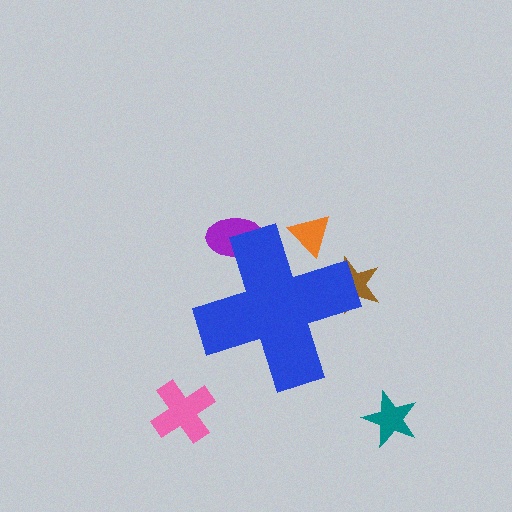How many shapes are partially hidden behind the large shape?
3 shapes are partially hidden.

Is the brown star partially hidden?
Yes, the brown star is partially hidden behind the blue cross.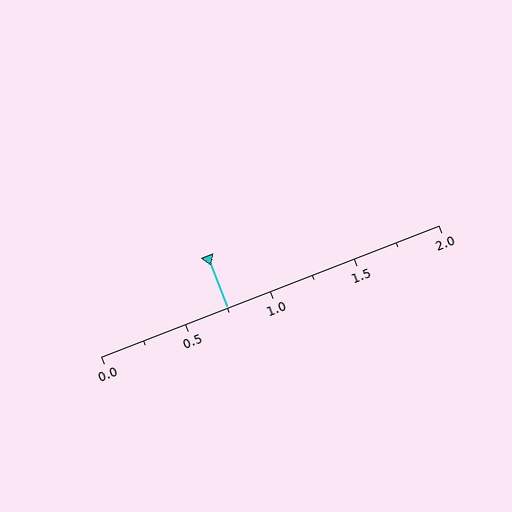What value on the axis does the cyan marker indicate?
The marker indicates approximately 0.75.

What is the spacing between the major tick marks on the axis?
The major ticks are spaced 0.5 apart.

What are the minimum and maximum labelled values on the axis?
The axis runs from 0.0 to 2.0.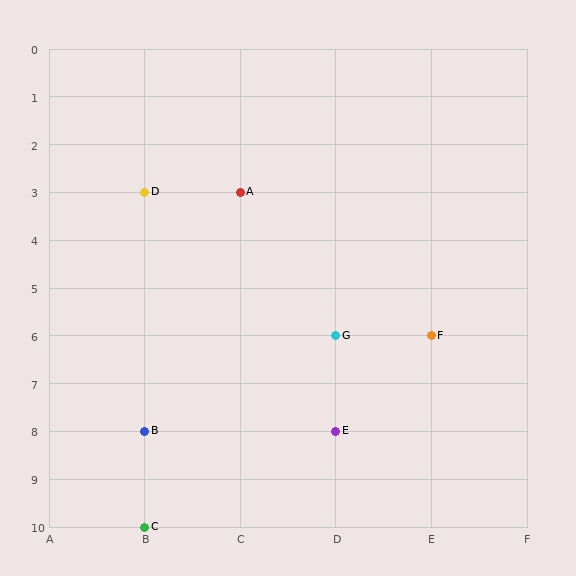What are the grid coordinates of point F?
Point F is at grid coordinates (E, 6).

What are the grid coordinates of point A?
Point A is at grid coordinates (C, 3).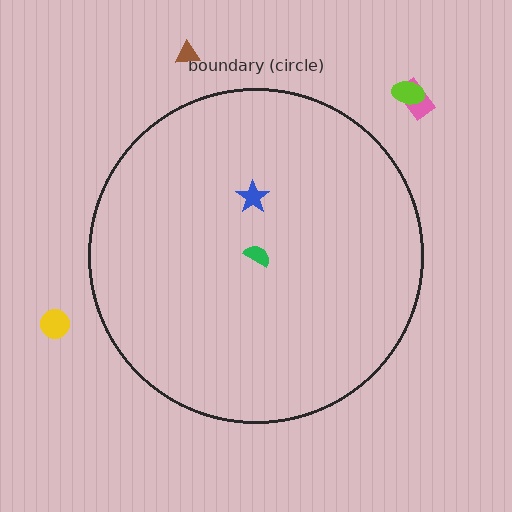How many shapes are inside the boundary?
2 inside, 4 outside.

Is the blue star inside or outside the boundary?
Inside.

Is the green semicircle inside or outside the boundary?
Inside.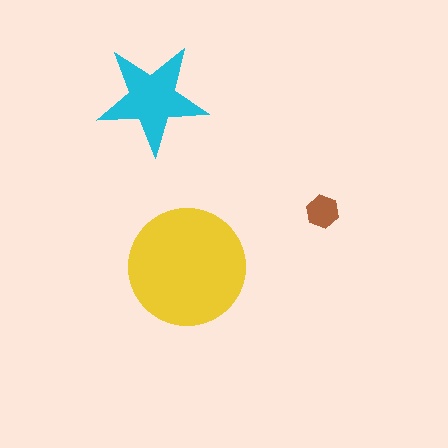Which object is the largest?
The yellow circle.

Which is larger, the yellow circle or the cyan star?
The yellow circle.